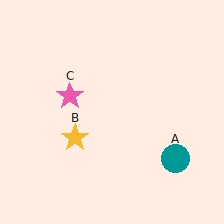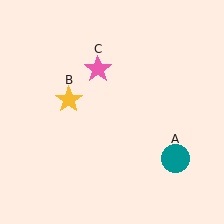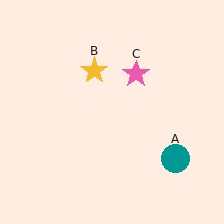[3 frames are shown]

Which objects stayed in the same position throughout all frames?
Teal circle (object A) remained stationary.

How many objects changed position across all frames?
2 objects changed position: yellow star (object B), pink star (object C).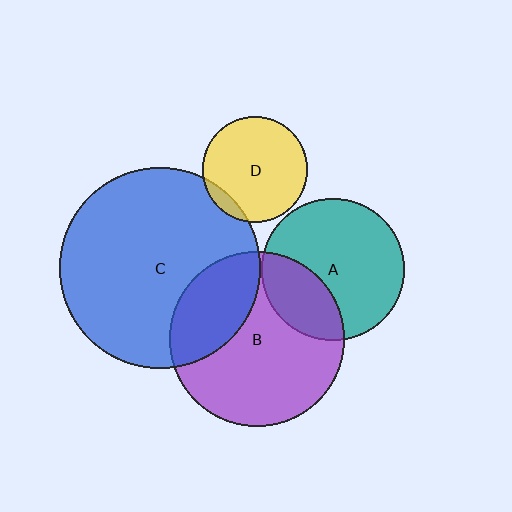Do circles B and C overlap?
Yes.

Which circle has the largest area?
Circle C (blue).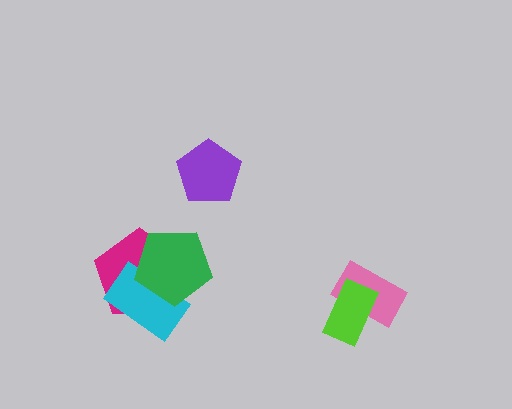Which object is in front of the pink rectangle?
The lime rectangle is in front of the pink rectangle.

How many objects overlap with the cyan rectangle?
2 objects overlap with the cyan rectangle.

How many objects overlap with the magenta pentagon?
2 objects overlap with the magenta pentagon.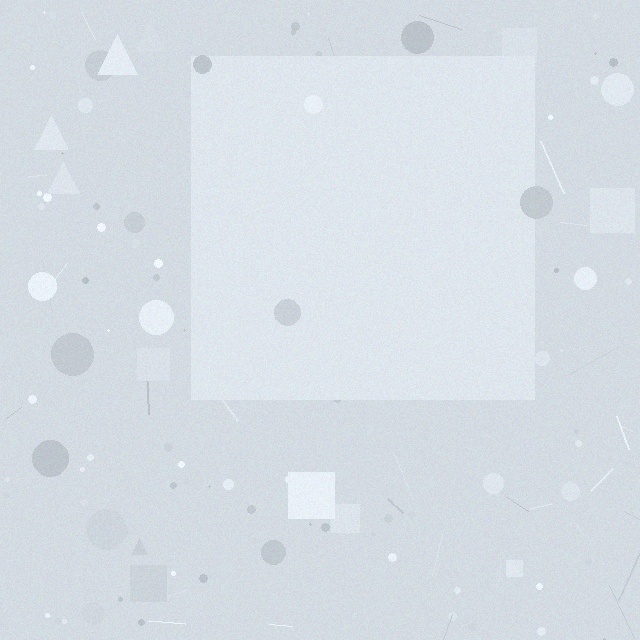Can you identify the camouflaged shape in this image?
The camouflaged shape is a square.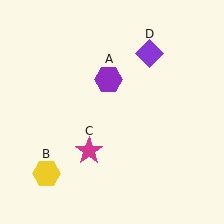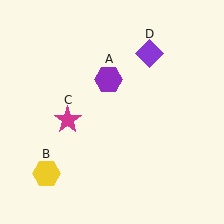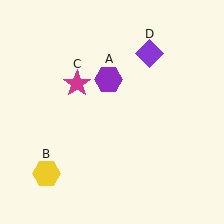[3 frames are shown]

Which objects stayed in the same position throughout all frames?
Purple hexagon (object A) and yellow hexagon (object B) and purple diamond (object D) remained stationary.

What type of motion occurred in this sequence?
The magenta star (object C) rotated clockwise around the center of the scene.